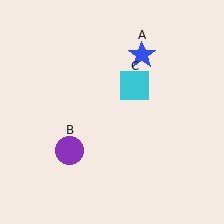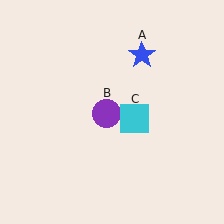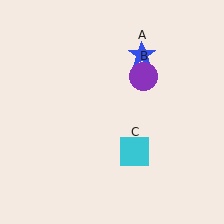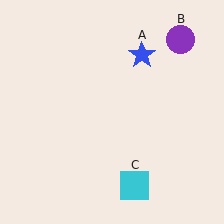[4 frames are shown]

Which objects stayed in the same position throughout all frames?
Blue star (object A) remained stationary.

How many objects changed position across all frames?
2 objects changed position: purple circle (object B), cyan square (object C).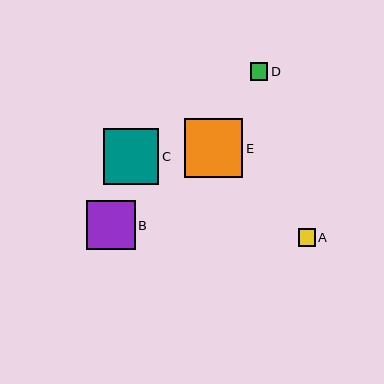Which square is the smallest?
Square A is the smallest with a size of approximately 17 pixels.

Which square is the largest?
Square E is the largest with a size of approximately 58 pixels.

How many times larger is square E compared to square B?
Square E is approximately 1.2 times the size of square B.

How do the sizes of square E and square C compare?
Square E and square C are approximately the same size.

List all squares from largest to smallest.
From largest to smallest: E, C, B, D, A.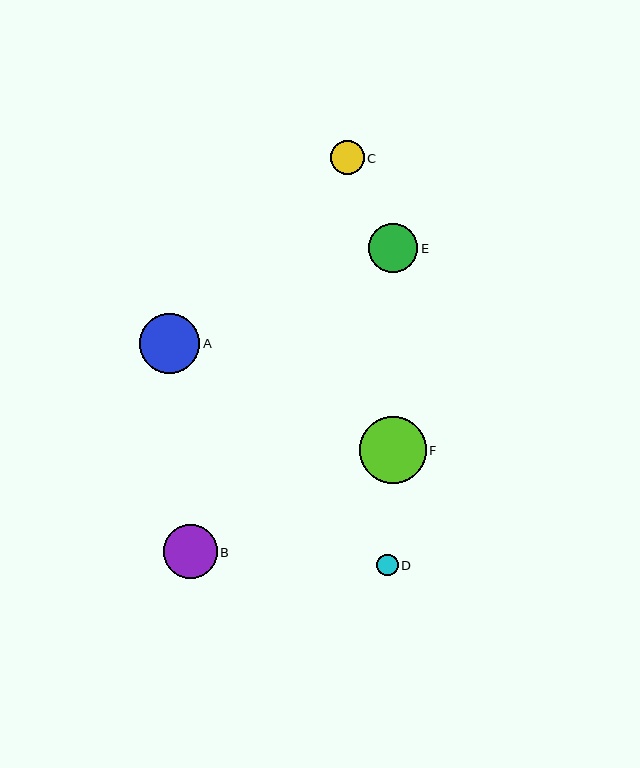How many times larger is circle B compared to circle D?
Circle B is approximately 2.5 times the size of circle D.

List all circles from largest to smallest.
From largest to smallest: F, A, B, E, C, D.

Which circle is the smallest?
Circle D is the smallest with a size of approximately 22 pixels.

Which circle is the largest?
Circle F is the largest with a size of approximately 67 pixels.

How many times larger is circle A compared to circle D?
Circle A is approximately 2.8 times the size of circle D.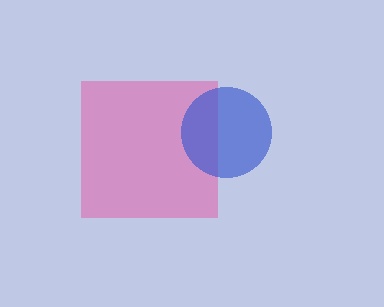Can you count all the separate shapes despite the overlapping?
Yes, there are 2 separate shapes.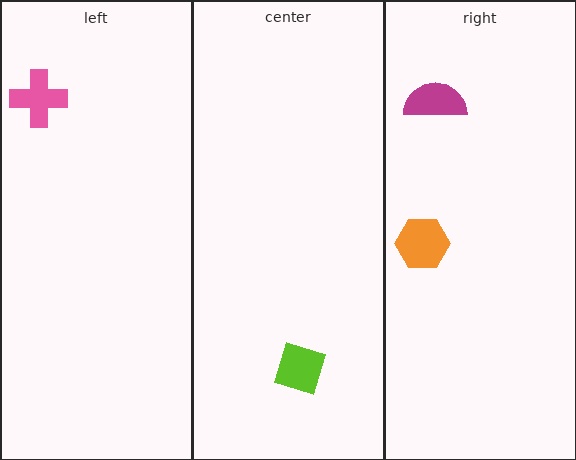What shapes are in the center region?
The lime square.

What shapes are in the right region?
The magenta semicircle, the orange hexagon.